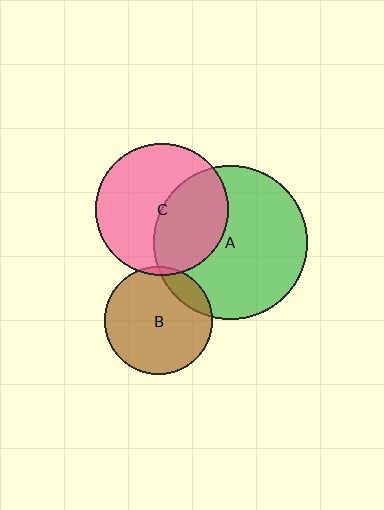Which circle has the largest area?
Circle A (green).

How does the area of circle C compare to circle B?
Approximately 1.5 times.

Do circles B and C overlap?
Yes.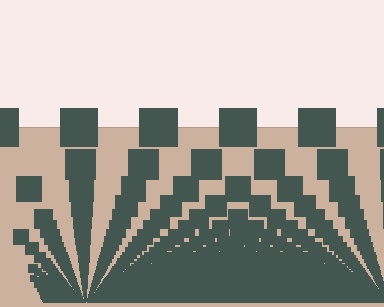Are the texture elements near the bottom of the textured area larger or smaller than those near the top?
Smaller. The gradient is inverted — elements near the bottom are smaller and denser.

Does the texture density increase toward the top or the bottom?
Density increases toward the bottom.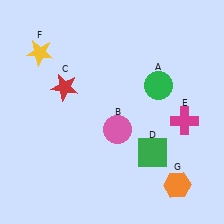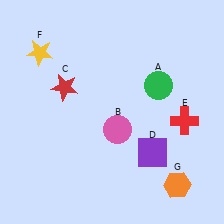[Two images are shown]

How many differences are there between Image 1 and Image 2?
There are 2 differences between the two images.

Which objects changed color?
D changed from green to purple. E changed from magenta to red.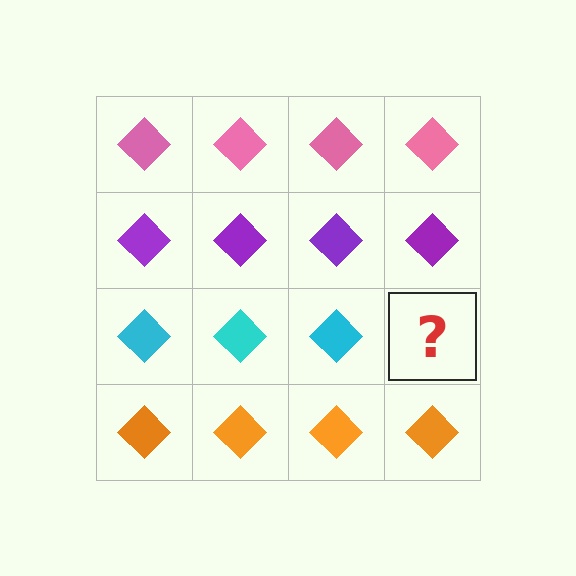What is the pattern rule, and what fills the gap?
The rule is that each row has a consistent color. The gap should be filled with a cyan diamond.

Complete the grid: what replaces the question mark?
The question mark should be replaced with a cyan diamond.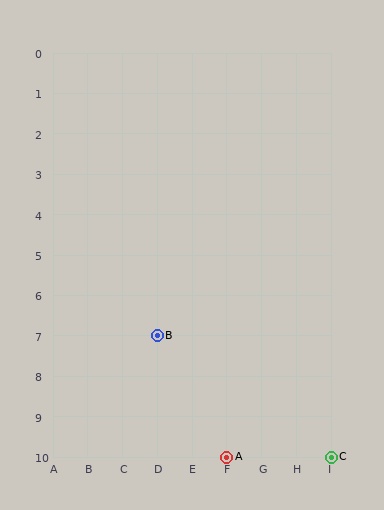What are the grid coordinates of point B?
Point B is at grid coordinates (D, 7).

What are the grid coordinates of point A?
Point A is at grid coordinates (F, 10).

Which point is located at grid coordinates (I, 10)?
Point C is at (I, 10).